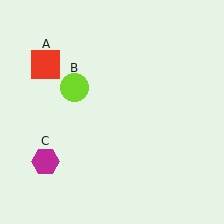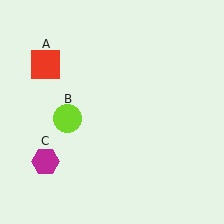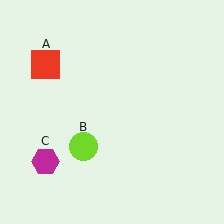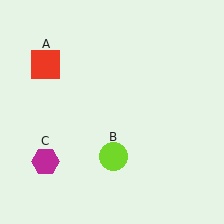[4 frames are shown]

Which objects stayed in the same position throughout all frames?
Red square (object A) and magenta hexagon (object C) remained stationary.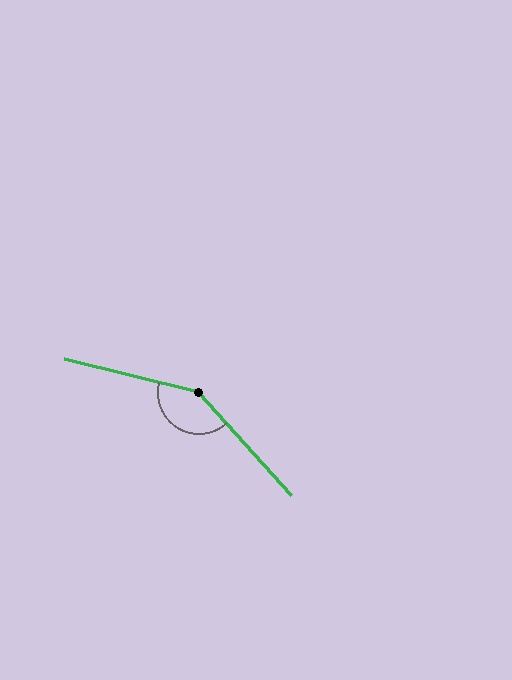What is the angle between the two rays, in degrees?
Approximately 146 degrees.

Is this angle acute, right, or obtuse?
It is obtuse.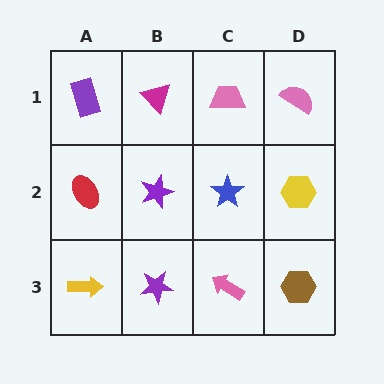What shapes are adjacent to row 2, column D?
A pink semicircle (row 1, column D), a brown hexagon (row 3, column D), a blue star (row 2, column C).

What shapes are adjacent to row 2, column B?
A magenta triangle (row 1, column B), a purple star (row 3, column B), a red ellipse (row 2, column A), a blue star (row 2, column C).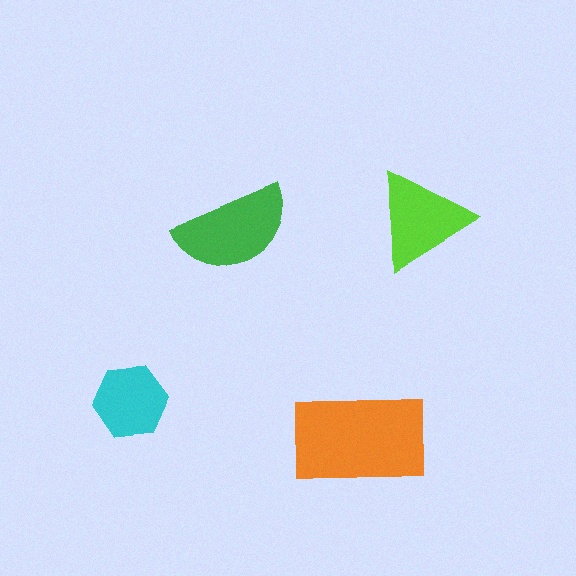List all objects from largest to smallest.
The orange rectangle, the green semicircle, the lime triangle, the cyan hexagon.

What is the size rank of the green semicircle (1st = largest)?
2nd.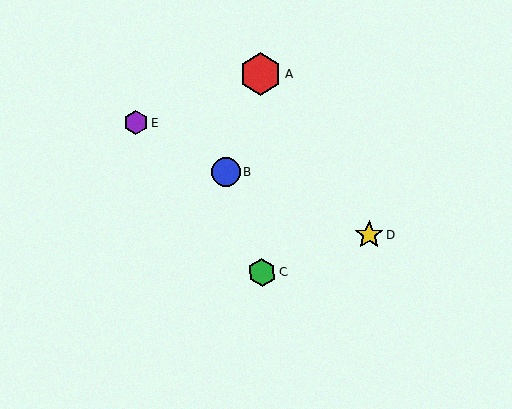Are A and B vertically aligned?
No, A is at x≈261 and B is at x≈225.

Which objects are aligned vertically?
Objects A, C are aligned vertically.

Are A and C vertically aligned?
Yes, both are at x≈261.